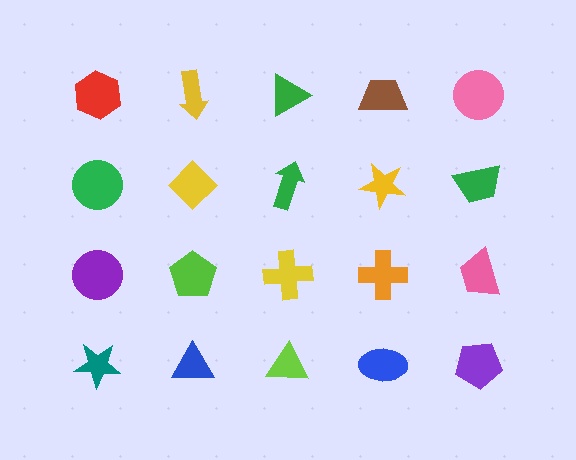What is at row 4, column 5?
A purple pentagon.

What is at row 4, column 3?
A lime triangle.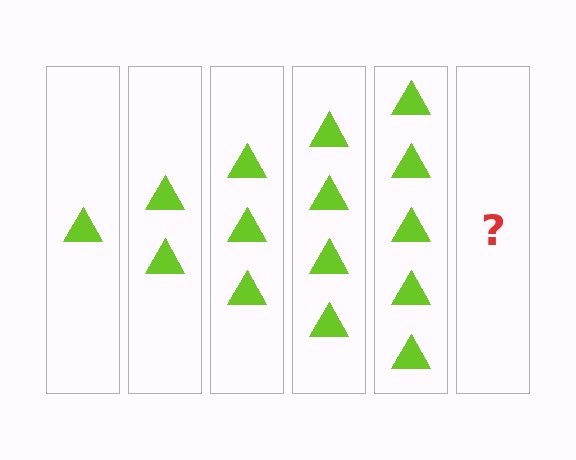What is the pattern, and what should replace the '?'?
The pattern is that each step adds one more triangle. The '?' should be 6 triangles.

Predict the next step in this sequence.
The next step is 6 triangles.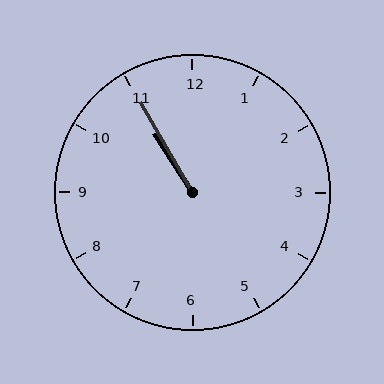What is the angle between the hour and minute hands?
Approximately 2 degrees.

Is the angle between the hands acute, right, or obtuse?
It is acute.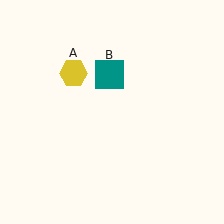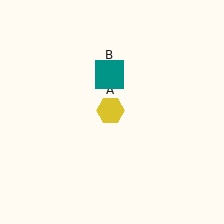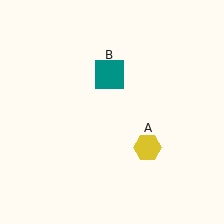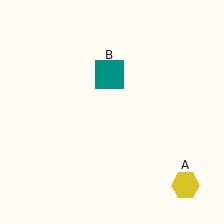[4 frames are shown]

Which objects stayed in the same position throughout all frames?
Teal square (object B) remained stationary.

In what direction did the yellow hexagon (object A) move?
The yellow hexagon (object A) moved down and to the right.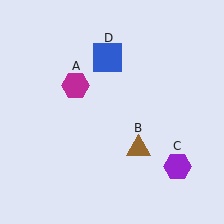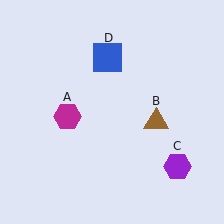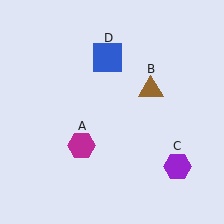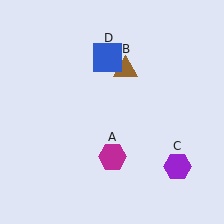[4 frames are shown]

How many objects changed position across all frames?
2 objects changed position: magenta hexagon (object A), brown triangle (object B).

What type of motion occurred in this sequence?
The magenta hexagon (object A), brown triangle (object B) rotated counterclockwise around the center of the scene.